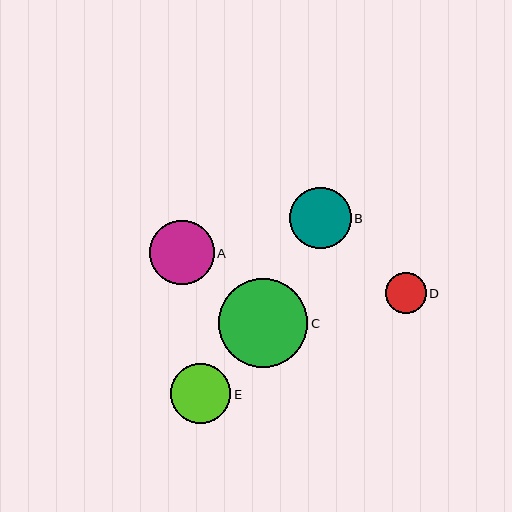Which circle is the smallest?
Circle D is the smallest with a size of approximately 41 pixels.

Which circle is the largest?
Circle C is the largest with a size of approximately 89 pixels.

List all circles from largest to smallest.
From largest to smallest: C, A, B, E, D.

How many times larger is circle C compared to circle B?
Circle C is approximately 1.5 times the size of circle B.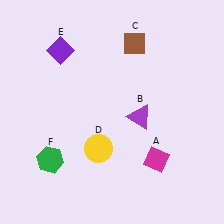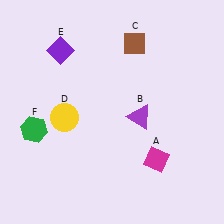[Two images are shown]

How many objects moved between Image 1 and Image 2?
2 objects moved between the two images.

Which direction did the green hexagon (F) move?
The green hexagon (F) moved up.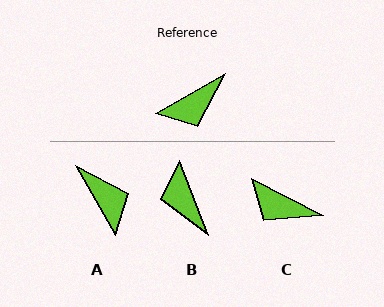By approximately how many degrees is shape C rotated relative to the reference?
Approximately 57 degrees clockwise.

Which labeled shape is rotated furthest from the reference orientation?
B, about 98 degrees away.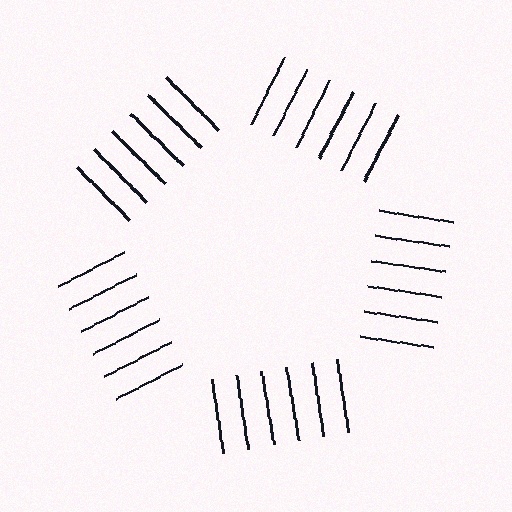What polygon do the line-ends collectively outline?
An illusory pentagon — the line segments terminate on its edges but no continuous stroke is drawn.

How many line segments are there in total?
30 — 6 along each of the 5 edges.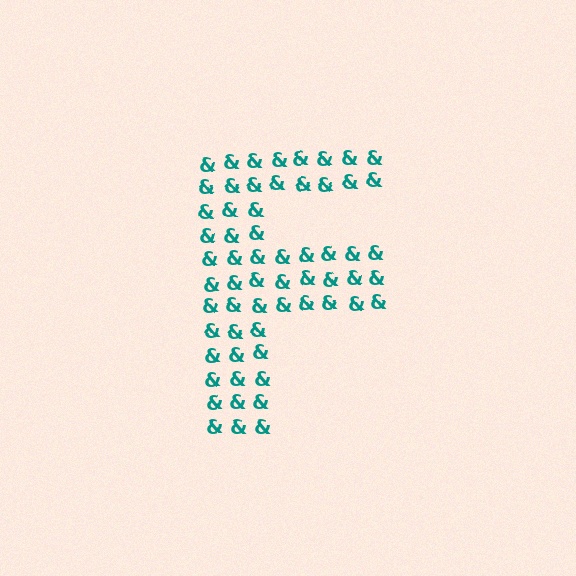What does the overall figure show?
The overall figure shows the letter F.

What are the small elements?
The small elements are ampersands.